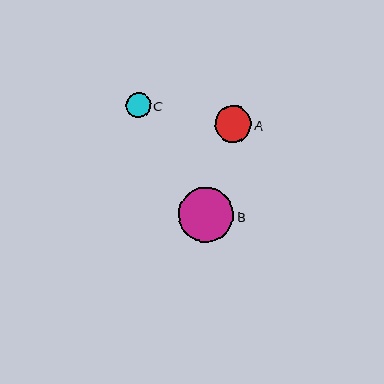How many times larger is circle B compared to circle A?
Circle B is approximately 1.5 times the size of circle A.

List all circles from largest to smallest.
From largest to smallest: B, A, C.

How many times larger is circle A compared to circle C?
Circle A is approximately 1.5 times the size of circle C.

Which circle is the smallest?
Circle C is the smallest with a size of approximately 25 pixels.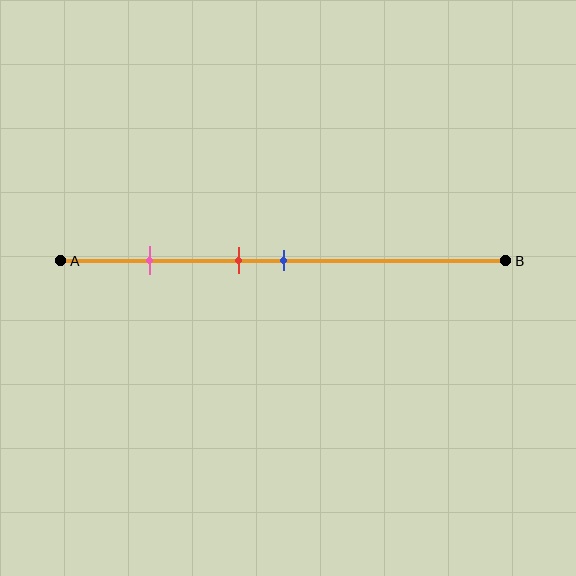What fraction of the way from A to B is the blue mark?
The blue mark is approximately 50% (0.5) of the way from A to B.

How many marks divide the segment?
There are 3 marks dividing the segment.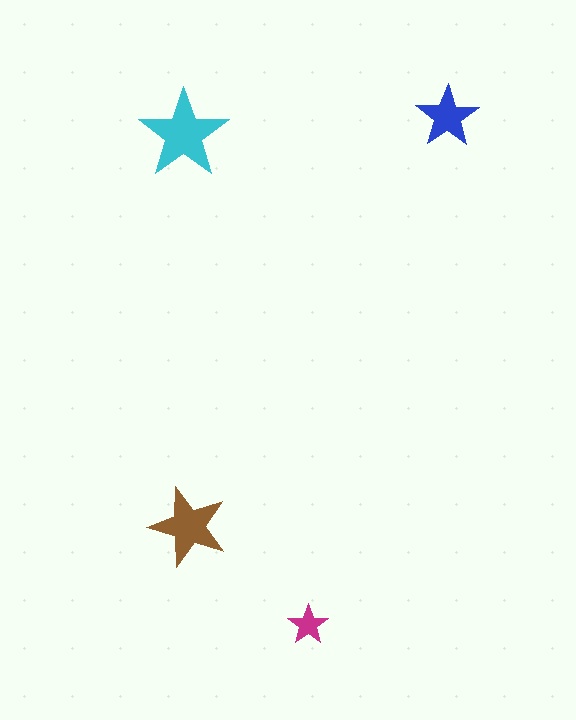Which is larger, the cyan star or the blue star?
The cyan one.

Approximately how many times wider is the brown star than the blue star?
About 1.5 times wider.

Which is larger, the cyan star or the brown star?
The cyan one.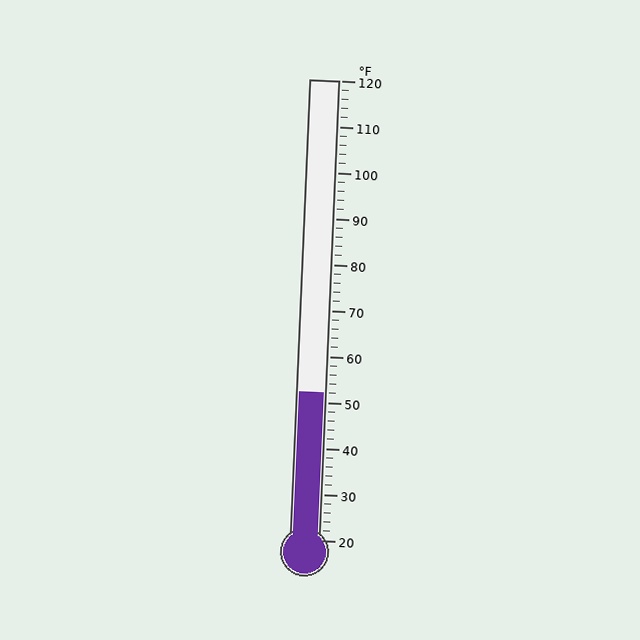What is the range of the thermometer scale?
The thermometer scale ranges from 20°F to 120°F.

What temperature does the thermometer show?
The thermometer shows approximately 52°F.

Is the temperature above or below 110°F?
The temperature is below 110°F.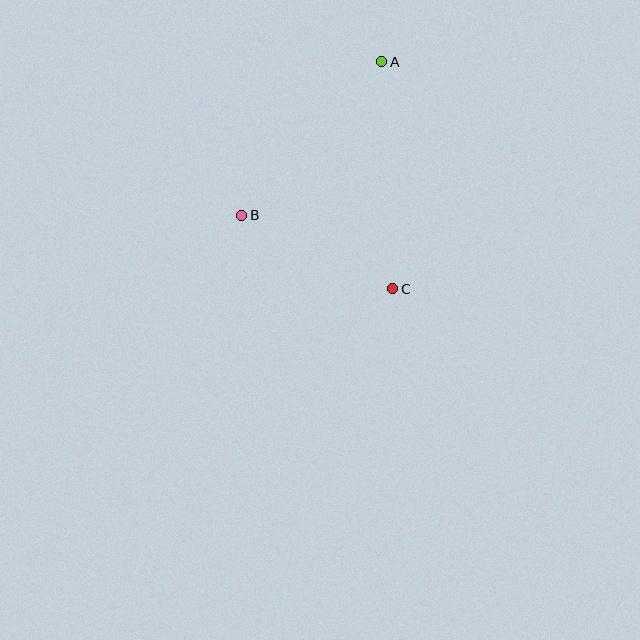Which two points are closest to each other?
Points B and C are closest to each other.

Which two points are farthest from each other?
Points A and C are farthest from each other.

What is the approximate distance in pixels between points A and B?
The distance between A and B is approximately 207 pixels.